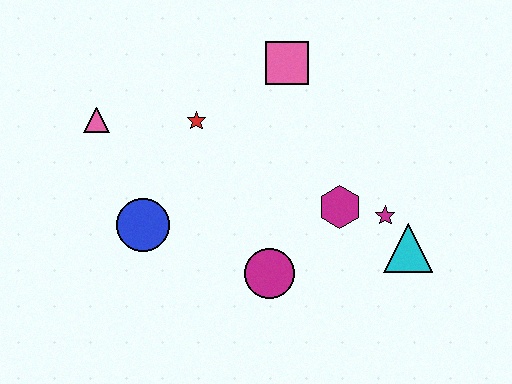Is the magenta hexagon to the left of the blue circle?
No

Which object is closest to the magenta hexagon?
The magenta star is closest to the magenta hexagon.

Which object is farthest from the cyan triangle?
The pink triangle is farthest from the cyan triangle.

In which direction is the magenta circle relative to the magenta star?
The magenta circle is to the left of the magenta star.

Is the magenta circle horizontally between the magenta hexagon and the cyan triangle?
No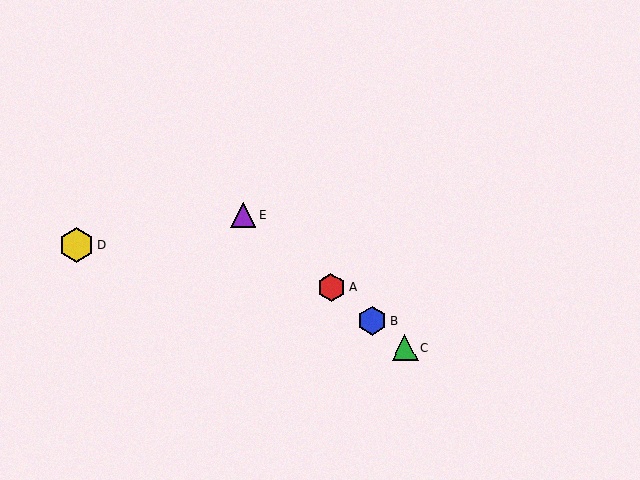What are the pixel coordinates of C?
Object C is at (405, 348).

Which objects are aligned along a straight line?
Objects A, B, C, E are aligned along a straight line.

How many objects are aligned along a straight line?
4 objects (A, B, C, E) are aligned along a straight line.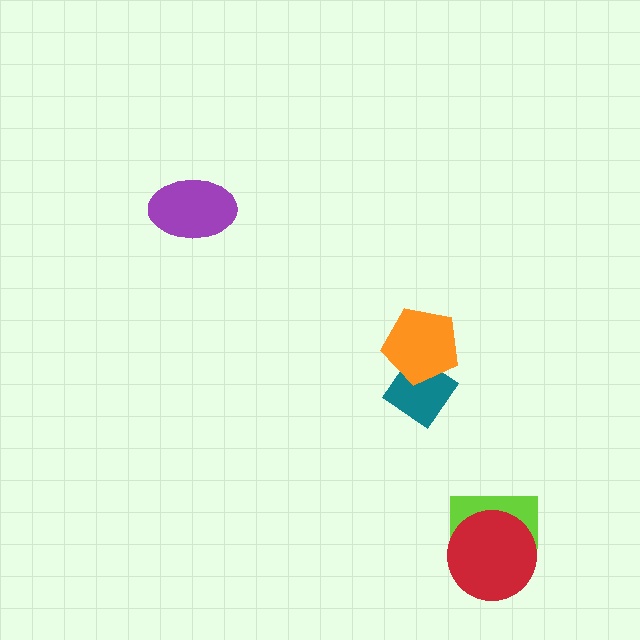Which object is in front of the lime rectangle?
The red circle is in front of the lime rectangle.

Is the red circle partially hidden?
No, no other shape covers it.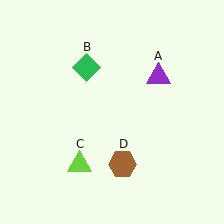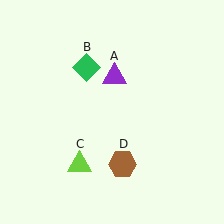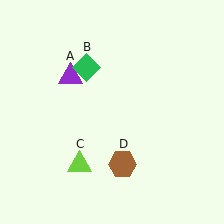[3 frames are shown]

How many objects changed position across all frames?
1 object changed position: purple triangle (object A).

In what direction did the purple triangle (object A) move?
The purple triangle (object A) moved left.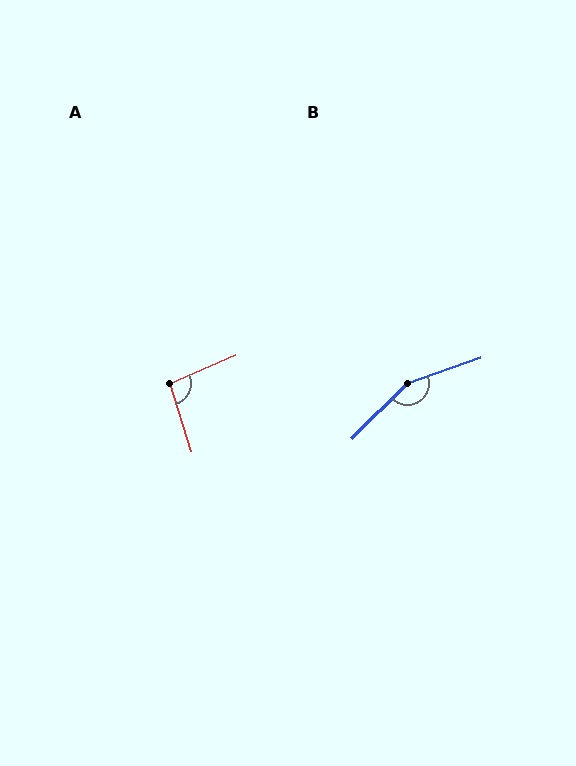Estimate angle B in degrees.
Approximately 154 degrees.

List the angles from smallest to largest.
A (96°), B (154°).